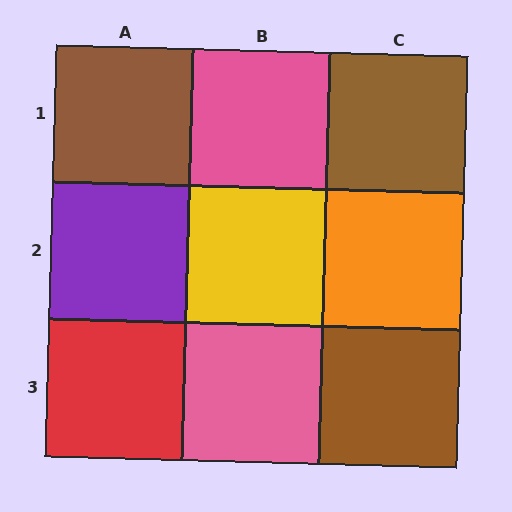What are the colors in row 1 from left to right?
Brown, pink, brown.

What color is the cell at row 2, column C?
Orange.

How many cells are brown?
3 cells are brown.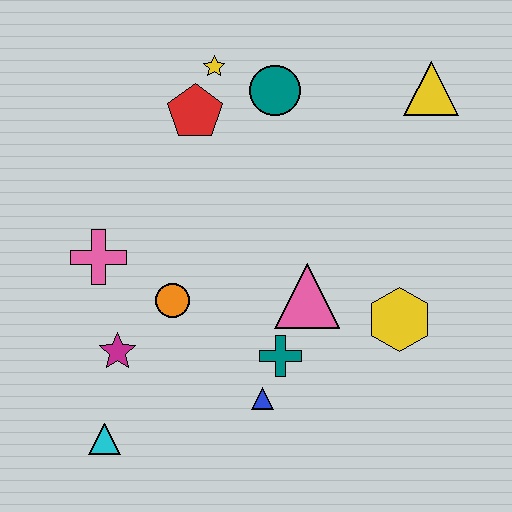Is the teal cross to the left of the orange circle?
No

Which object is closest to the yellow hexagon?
The pink triangle is closest to the yellow hexagon.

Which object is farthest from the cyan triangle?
The yellow triangle is farthest from the cyan triangle.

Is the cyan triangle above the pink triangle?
No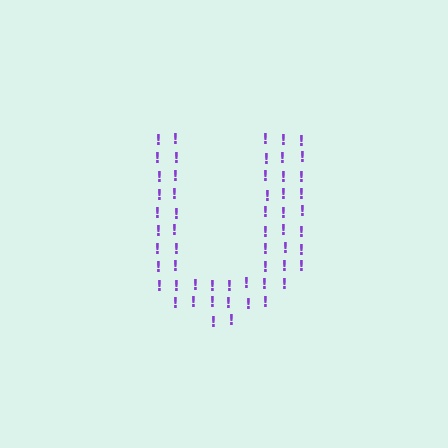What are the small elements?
The small elements are exclamation marks.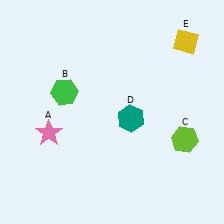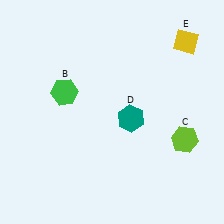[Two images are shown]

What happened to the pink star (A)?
The pink star (A) was removed in Image 2. It was in the bottom-left area of Image 1.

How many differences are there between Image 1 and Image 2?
There is 1 difference between the two images.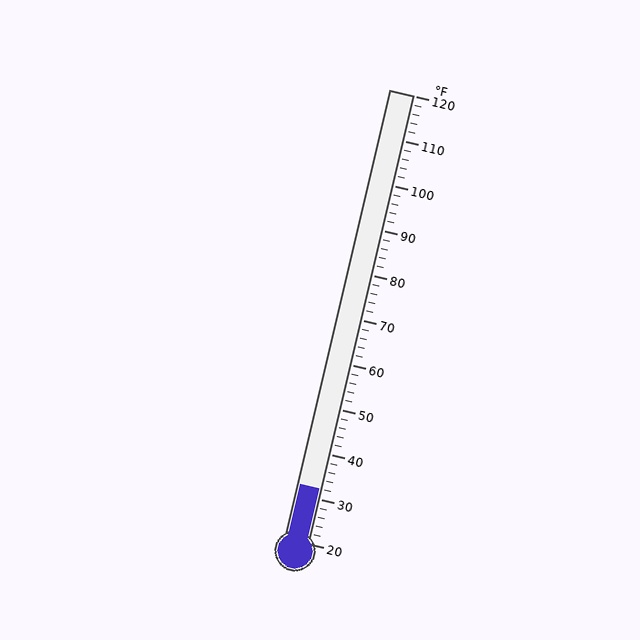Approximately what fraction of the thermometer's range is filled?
The thermometer is filled to approximately 10% of its range.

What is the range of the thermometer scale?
The thermometer scale ranges from 20°F to 120°F.